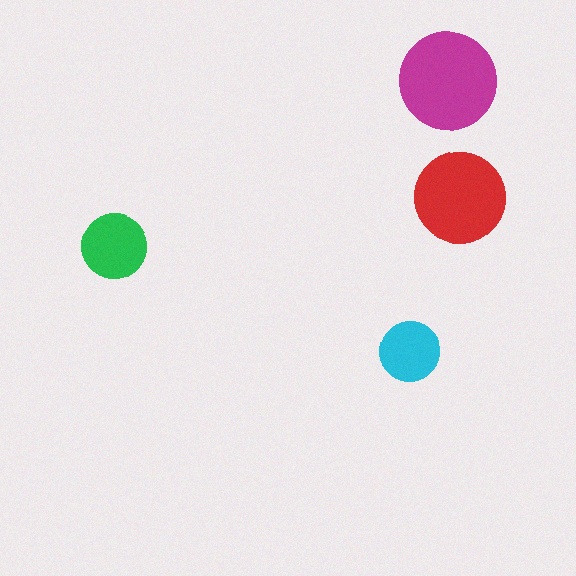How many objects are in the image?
There are 4 objects in the image.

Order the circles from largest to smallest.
the magenta one, the red one, the green one, the cyan one.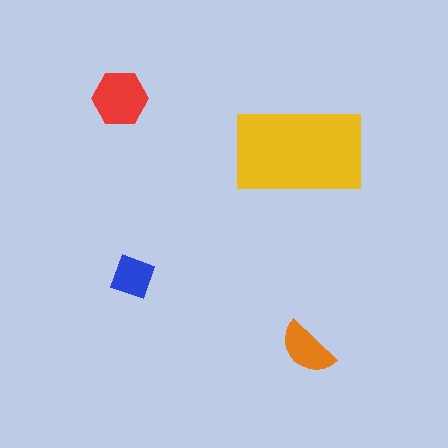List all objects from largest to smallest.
The yellow rectangle, the red hexagon, the orange semicircle, the blue square.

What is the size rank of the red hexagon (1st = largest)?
2nd.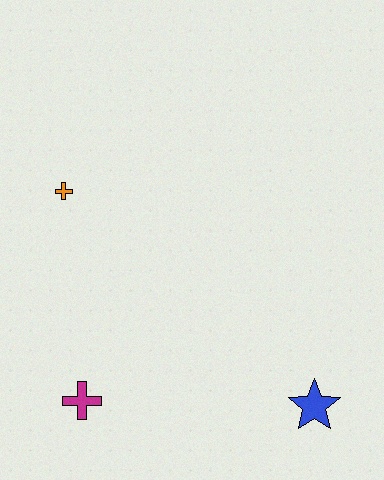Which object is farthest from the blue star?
The orange cross is farthest from the blue star.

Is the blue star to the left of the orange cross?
No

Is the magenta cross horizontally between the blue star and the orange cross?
Yes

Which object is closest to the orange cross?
The magenta cross is closest to the orange cross.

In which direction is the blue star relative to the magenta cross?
The blue star is to the right of the magenta cross.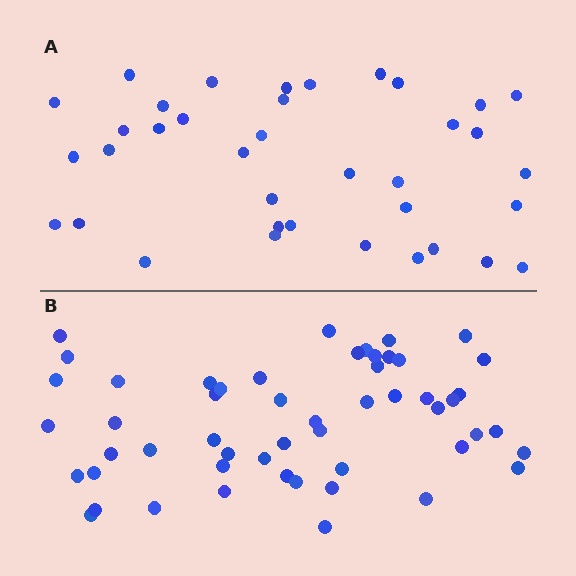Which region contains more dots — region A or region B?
Region B (the bottom region) has more dots.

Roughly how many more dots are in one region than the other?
Region B has approximately 15 more dots than region A.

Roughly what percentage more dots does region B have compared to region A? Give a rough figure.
About 45% more.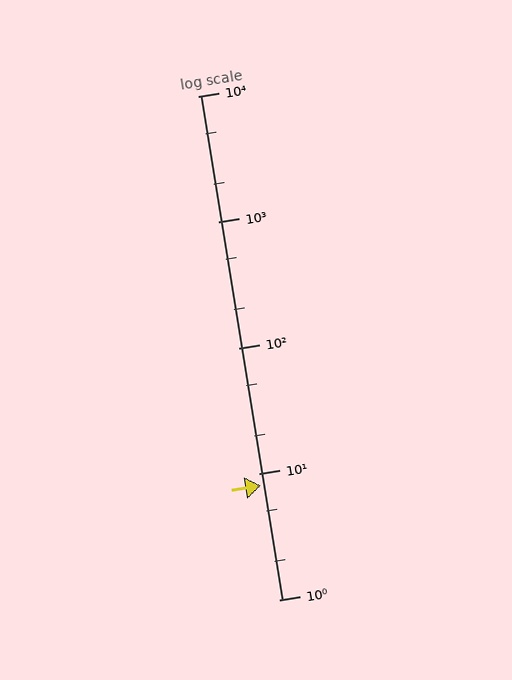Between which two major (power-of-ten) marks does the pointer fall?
The pointer is between 1 and 10.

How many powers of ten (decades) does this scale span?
The scale spans 4 decades, from 1 to 10000.